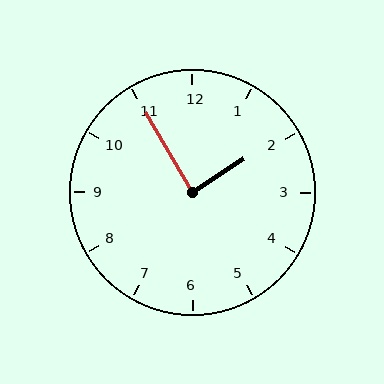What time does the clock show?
1:55.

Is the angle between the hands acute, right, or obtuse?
It is right.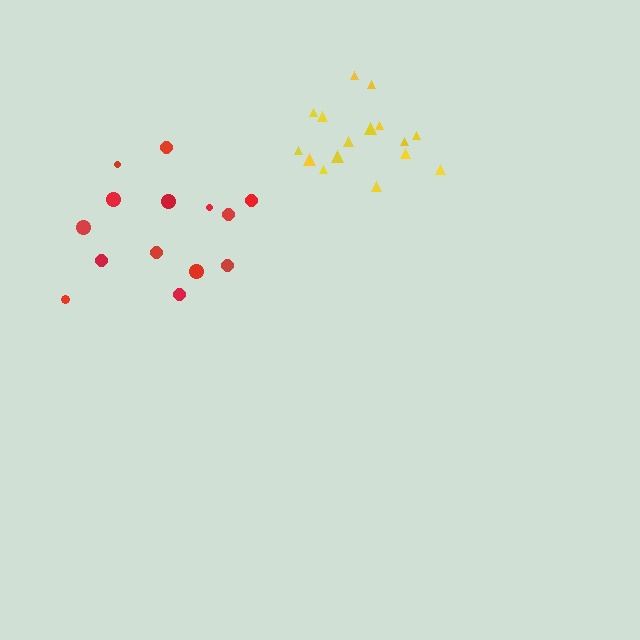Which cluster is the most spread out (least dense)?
Red.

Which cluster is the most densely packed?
Yellow.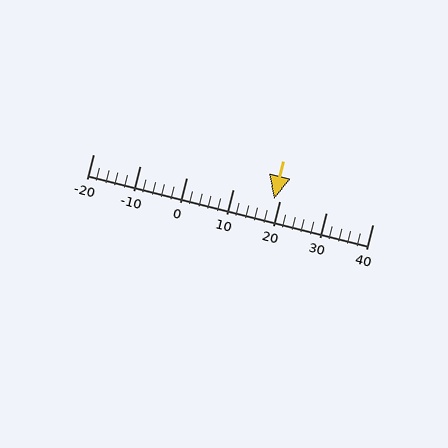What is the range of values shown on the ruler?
The ruler shows values from -20 to 40.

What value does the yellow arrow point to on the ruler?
The yellow arrow points to approximately 19.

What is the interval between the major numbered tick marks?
The major tick marks are spaced 10 units apart.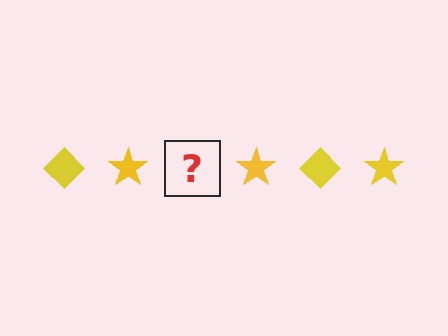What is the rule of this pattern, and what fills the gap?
The rule is that the pattern cycles through diamond, star shapes in yellow. The gap should be filled with a yellow diamond.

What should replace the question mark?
The question mark should be replaced with a yellow diamond.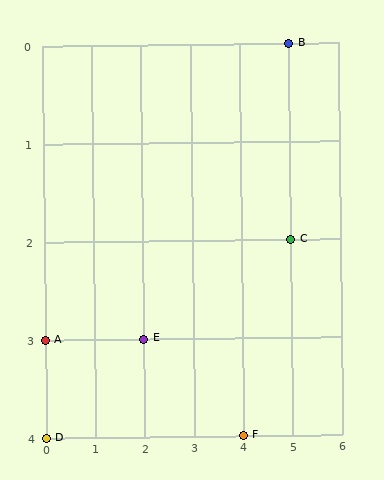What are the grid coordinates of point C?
Point C is at grid coordinates (5, 2).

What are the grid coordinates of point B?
Point B is at grid coordinates (5, 0).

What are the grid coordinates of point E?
Point E is at grid coordinates (2, 3).